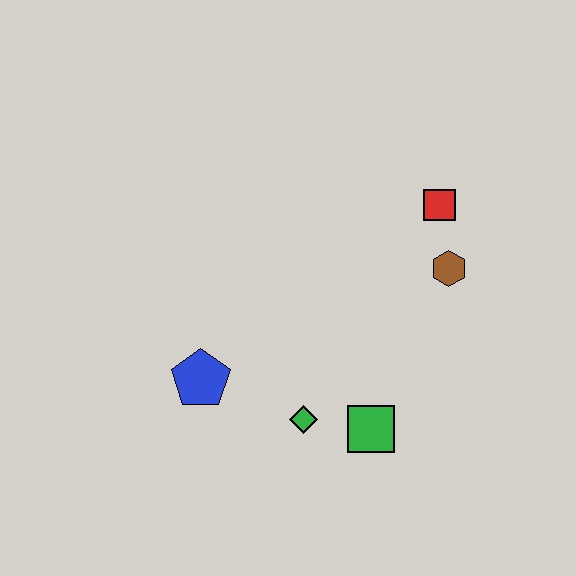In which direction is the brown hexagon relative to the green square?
The brown hexagon is above the green square.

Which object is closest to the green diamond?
The green square is closest to the green diamond.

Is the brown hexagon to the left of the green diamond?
No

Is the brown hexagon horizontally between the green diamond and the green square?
No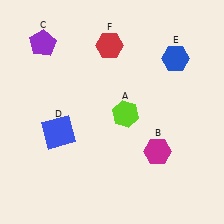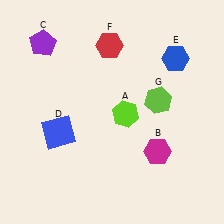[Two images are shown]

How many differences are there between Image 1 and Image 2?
There is 1 difference between the two images.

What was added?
A lime hexagon (G) was added in Image 2.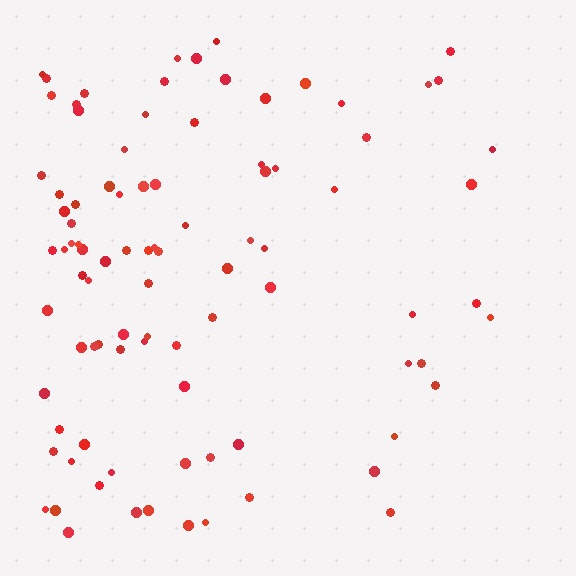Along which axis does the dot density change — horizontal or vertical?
Horizontal.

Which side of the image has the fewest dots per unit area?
The right.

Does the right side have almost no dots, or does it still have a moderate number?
Still a moderate number, just noticeably fewer than the left.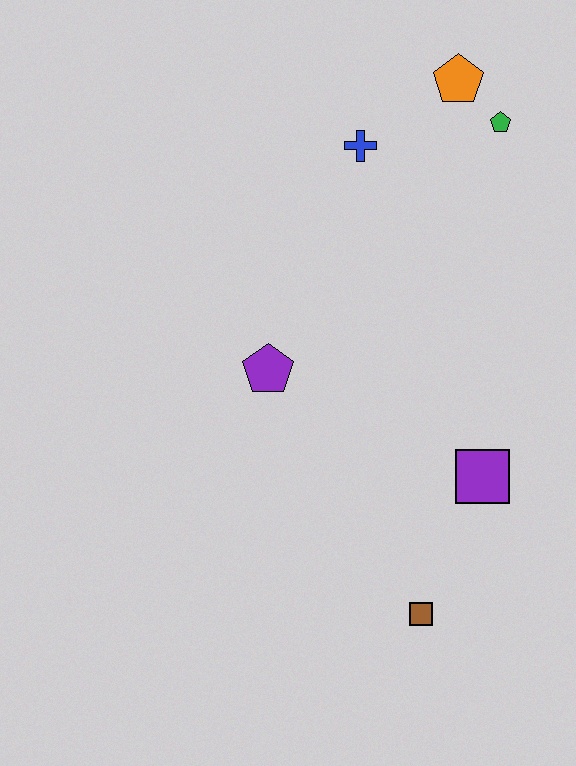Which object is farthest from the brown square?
The orange pentagon is farthest from the brown square.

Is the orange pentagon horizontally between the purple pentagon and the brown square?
No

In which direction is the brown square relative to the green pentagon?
The brown square is below the green pentagon.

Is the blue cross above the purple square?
Yes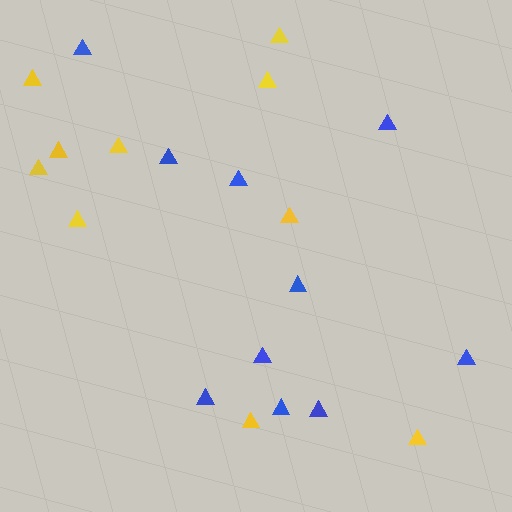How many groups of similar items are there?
There are 2 groups: one group of blue triangles (10) and one group of yellow triangles (10).